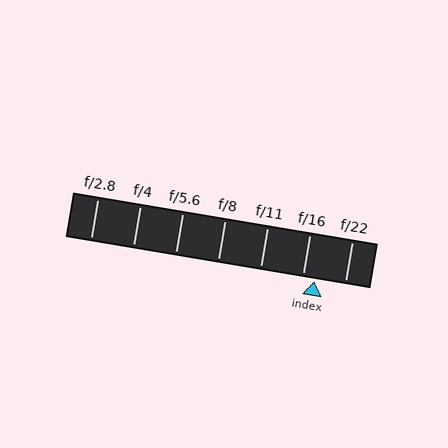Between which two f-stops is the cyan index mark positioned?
The index mark is between f/16 and f/22.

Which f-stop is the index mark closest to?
The index mark is closest to f/16.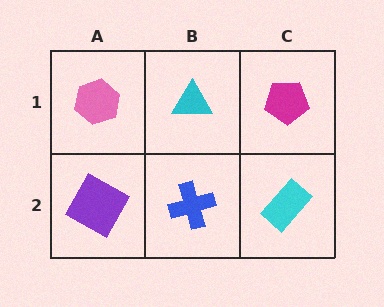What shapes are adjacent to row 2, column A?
A pink hexagon (row 1, column A), a blue cross (row 2, column B).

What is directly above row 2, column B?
A cyan triangle.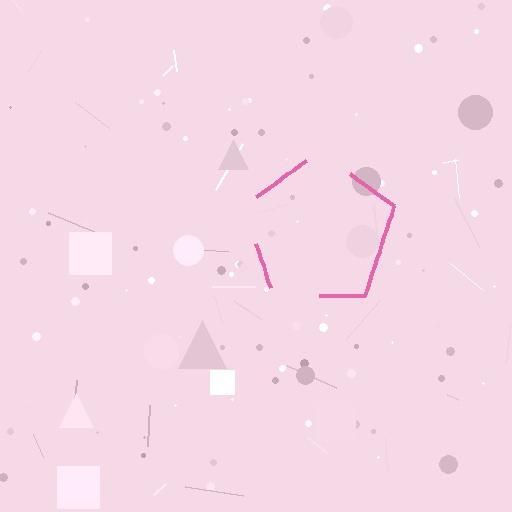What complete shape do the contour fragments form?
The contour fragments form a pentagon.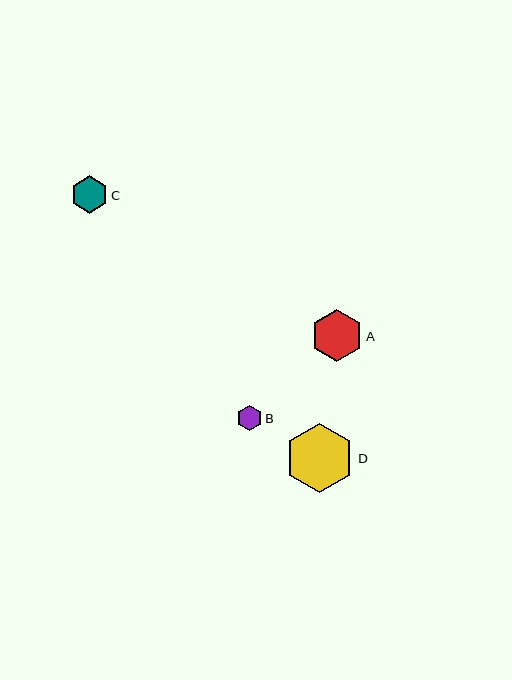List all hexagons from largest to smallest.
From largest to smallest: D, A, C, B.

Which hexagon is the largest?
Hexagon D is the largest with a size of approximately 69 pixels.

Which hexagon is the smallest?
Hexagon B is the smallest with a size of approximately 25 pixels.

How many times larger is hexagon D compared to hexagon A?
Hexagon D is approximately 1.3 times the size of hexagon A.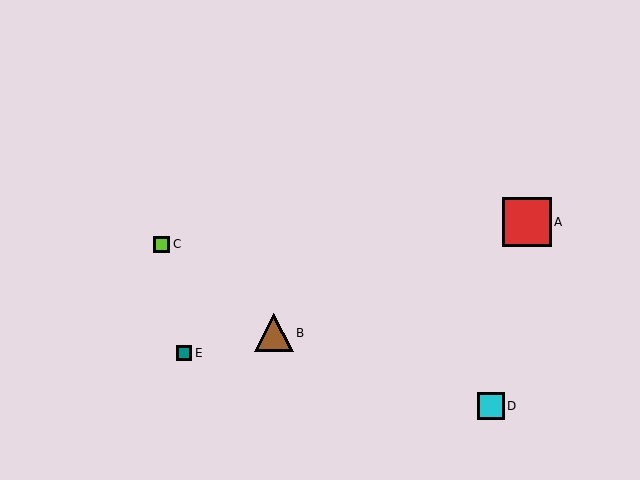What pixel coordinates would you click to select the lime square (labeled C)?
Click at (162, 244) to select the lime square C.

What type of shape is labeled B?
Shape B is a brown triangle.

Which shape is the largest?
The red square (labeled A) is the largest.